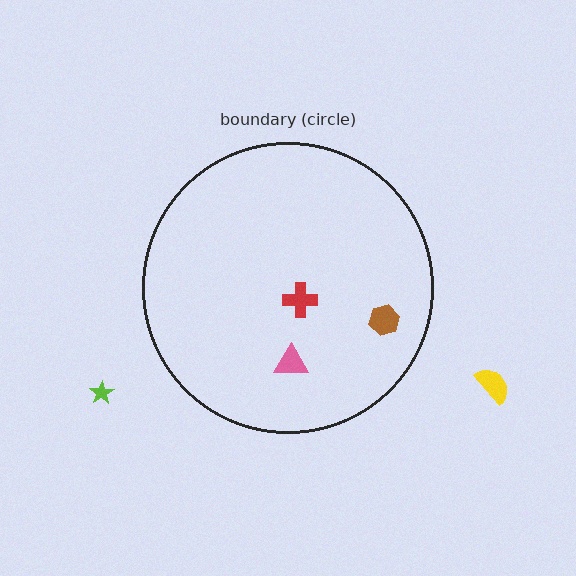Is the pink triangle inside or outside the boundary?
Inside.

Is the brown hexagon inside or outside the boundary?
Inside.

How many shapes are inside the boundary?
3 inside, 2 outside.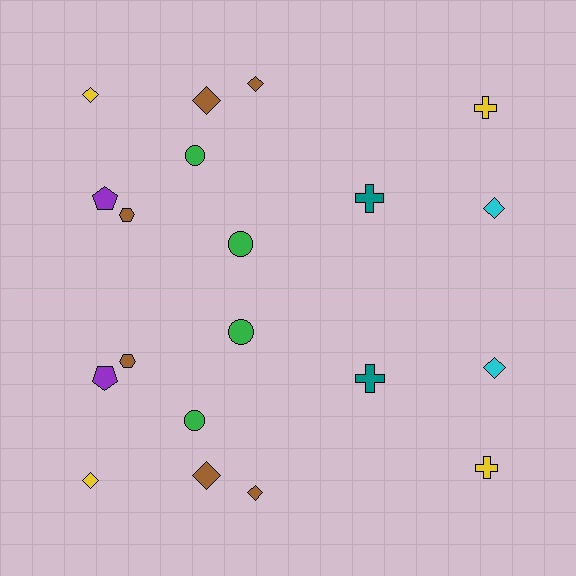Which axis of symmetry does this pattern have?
The pattern has a horizontal axis of symmetry running through the center of the image.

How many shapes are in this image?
There are 20 shapes in this image.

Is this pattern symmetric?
Yes, this pattern has bilateral (reflection) symmetry.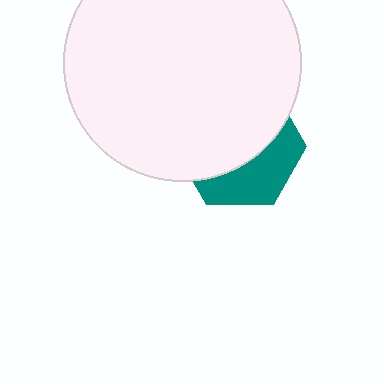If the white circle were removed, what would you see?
You would see the complete teal hexagon.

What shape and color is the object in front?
The object in front is a white circle.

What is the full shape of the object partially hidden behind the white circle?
The partially hidden object is a teal hexagon.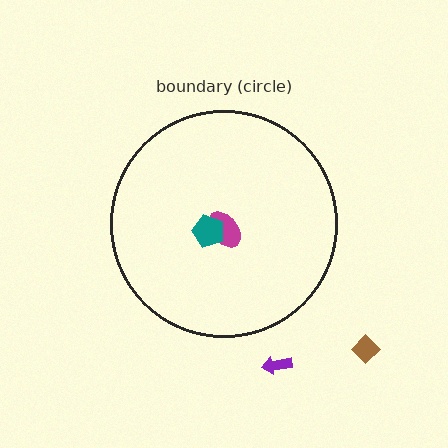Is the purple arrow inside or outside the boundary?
Outside.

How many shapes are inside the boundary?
2 inside, 2 outside.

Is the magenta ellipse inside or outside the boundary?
Inside.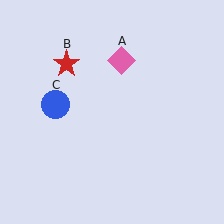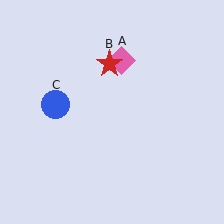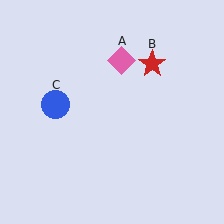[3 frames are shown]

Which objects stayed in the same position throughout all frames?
Pink diamond (object A) and blue circle (object C) remained stationary.